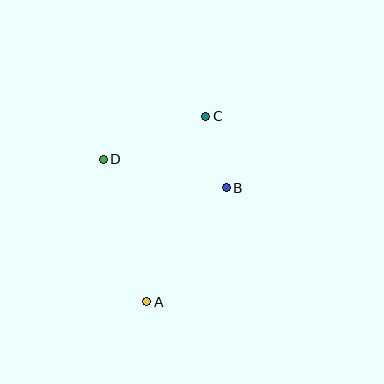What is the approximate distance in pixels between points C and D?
The distance between C and D is approximately 111 pixels.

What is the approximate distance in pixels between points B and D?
The distance between B and D is approximately 126 pixels.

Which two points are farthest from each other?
Points A and C are farthest from each other.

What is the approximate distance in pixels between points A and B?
The distance between A and B is approximately 139 pixels.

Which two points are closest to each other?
Points B and C are closest to each other.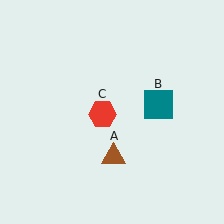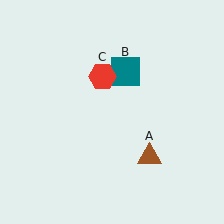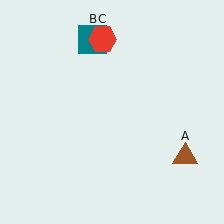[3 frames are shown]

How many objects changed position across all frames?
3 objects changed position: brown triangle (object A), teal square (object B), red hexagon (object C).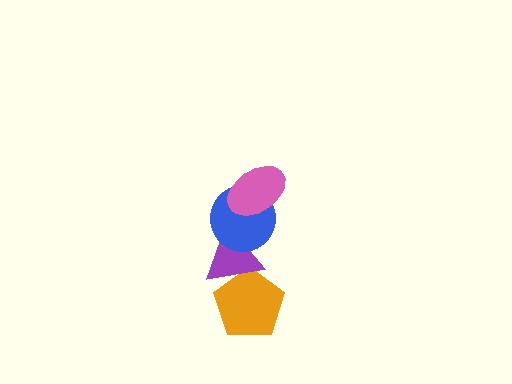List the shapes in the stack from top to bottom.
From top to bottom: the pink ellipse, the blue circle, the purple triangle, the orange pentagon.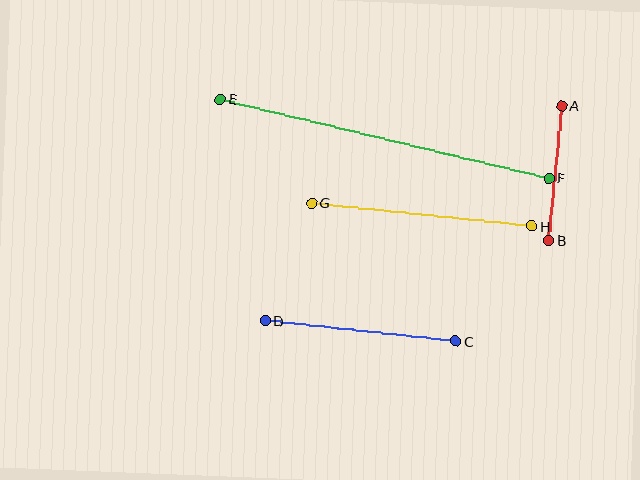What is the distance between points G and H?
The distance is approximately 221 pixels.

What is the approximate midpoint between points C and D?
The midpoint is at approximately (360, 331) pixels.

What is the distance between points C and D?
The distance is approximately 191 pixels.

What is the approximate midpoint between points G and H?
The midpoint is at approximately (421, 214) pixels.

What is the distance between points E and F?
The distance is approximately 338 pixels.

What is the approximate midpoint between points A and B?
The midpoint is at approximately (555, 173) pixels.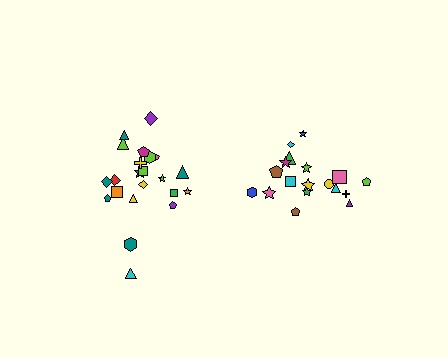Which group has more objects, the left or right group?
The left group.